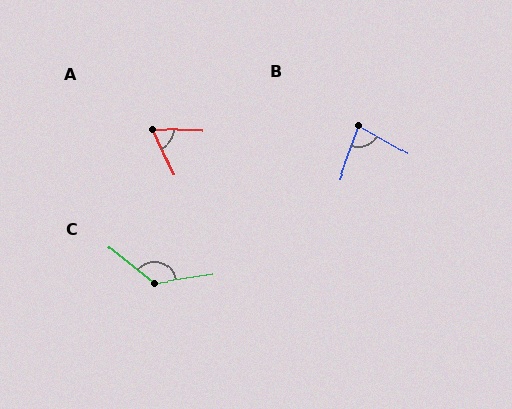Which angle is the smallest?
A, at approximately 62 degrees.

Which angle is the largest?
C, at approximately 131 degrees.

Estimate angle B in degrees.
Approximately 80 degrees.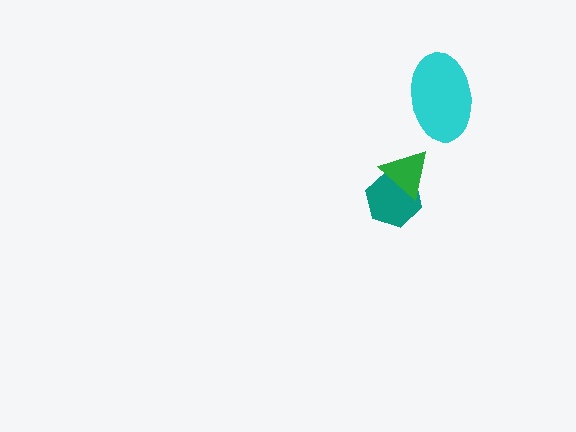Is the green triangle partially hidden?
No, no other shape covers it.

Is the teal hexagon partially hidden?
Yes, it is partially covered by another shape.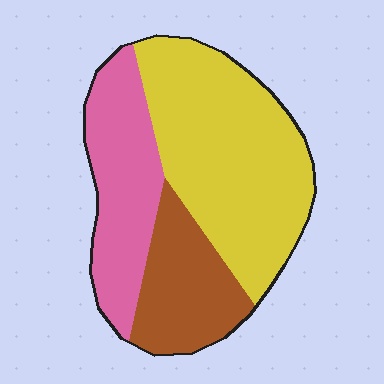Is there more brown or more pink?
Pink.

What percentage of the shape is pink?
Pink covers about 30% of the shape.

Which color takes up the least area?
Brown, at roughly 20%.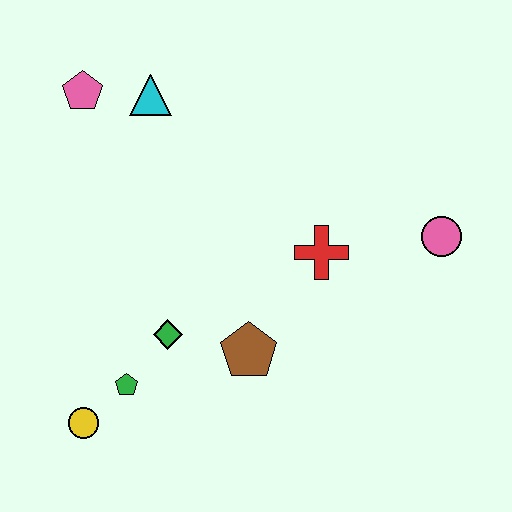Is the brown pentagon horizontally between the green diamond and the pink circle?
Yes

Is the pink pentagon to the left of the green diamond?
Yes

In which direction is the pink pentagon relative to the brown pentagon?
The pink pentagon is above the brown pentagon.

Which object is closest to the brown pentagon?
The green diamond is closest to the brown pentagon.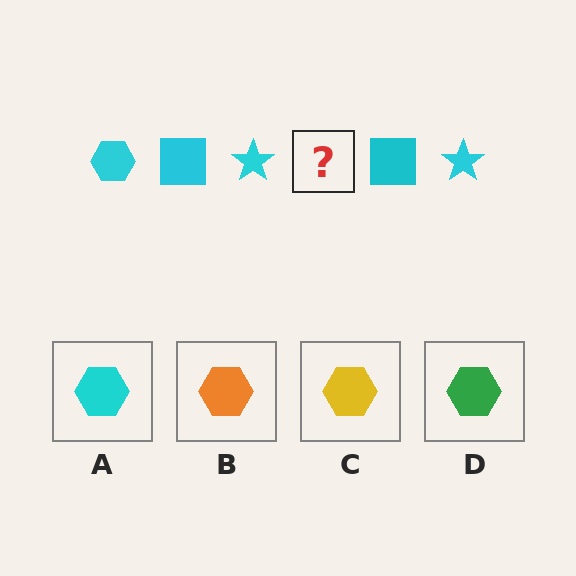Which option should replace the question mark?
Option A.